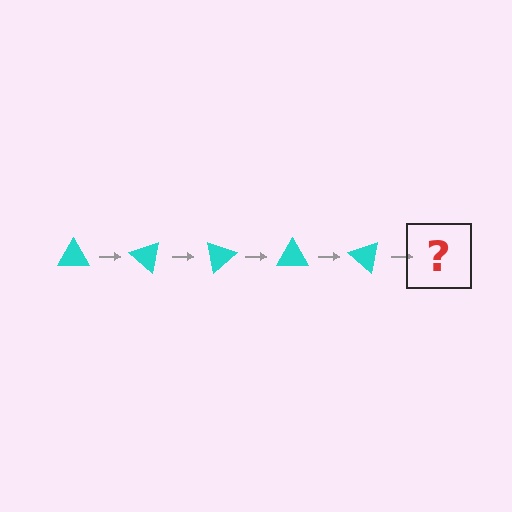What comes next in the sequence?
The next element should be a cyan triangle rotated 200 degrees.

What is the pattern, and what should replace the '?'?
The pattern is that the triangle rotates 40 degrees each step. The '?' should be a cyan triangle rotated 200 degrees.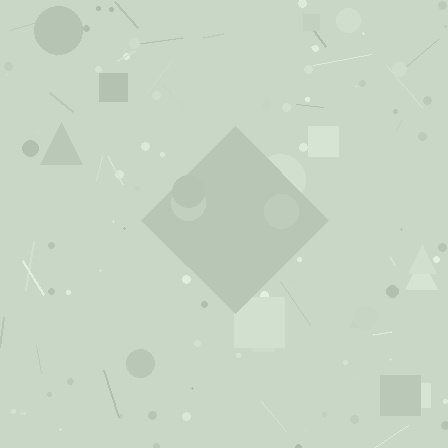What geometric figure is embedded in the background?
A diamond is embedded in the background.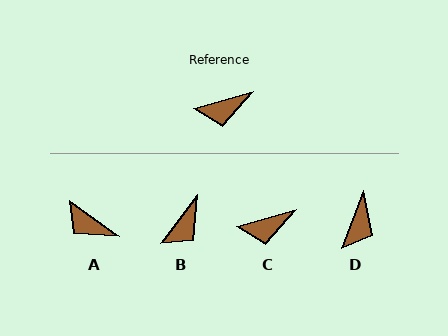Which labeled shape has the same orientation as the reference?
C.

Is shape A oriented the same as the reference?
No, it is off by about 52 degrees.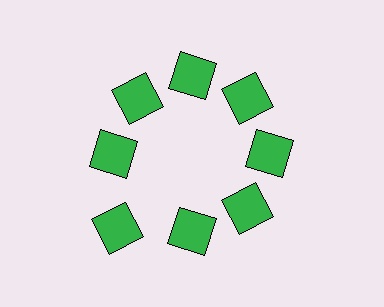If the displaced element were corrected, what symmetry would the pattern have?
It would have 8-fold rotational symmetry — the pattern would map onto itself every 45 degrees.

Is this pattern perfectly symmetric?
No. The 8 green squares are arranged in a ring, but one element near the 8 o'clock position is pushed outward from the center, breaking the 8-fold rotational symmetry.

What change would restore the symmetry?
The symmetry would be restored by moving it inward, back onto the ring so that all 8 squares sit at equal angles and equal distance from the center.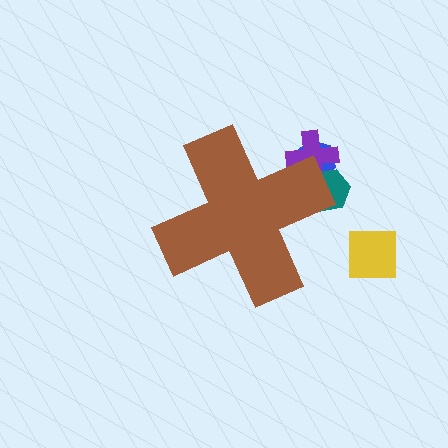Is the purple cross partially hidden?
Yes, the purple cross is partially hidden behind the brown cross.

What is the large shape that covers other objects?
A brown cross.